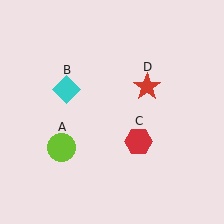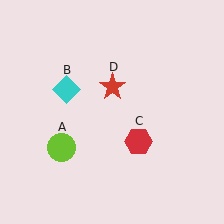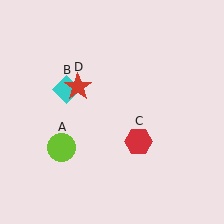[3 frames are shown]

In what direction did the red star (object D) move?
The red star (object D) moved left.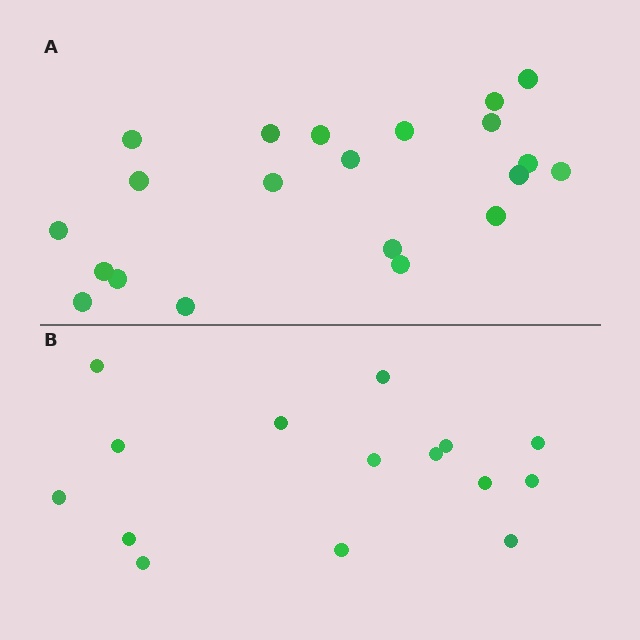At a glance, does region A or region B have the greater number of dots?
Region A (the top region) has more dots.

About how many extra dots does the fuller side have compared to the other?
Region A has about 6 more dots than region B.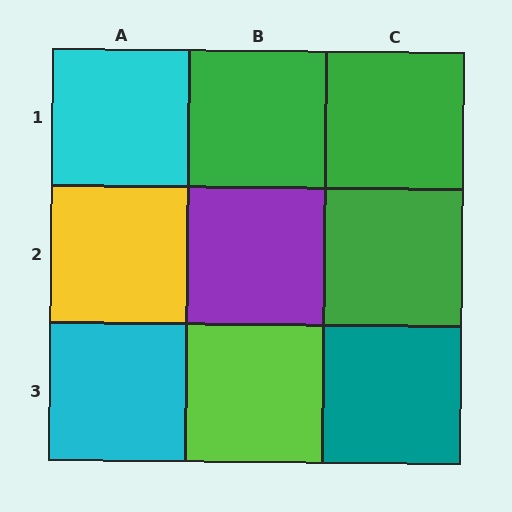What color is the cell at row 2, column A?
Yellow.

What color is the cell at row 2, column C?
Green.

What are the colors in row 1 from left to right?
Cyan, green, green.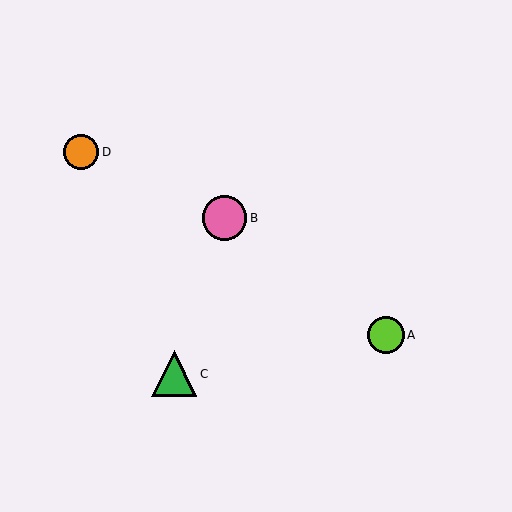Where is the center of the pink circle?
The center of the pink circle is at (225, 218).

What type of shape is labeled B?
Shape B is a pink circle.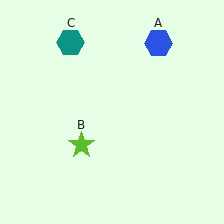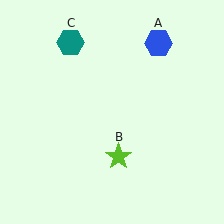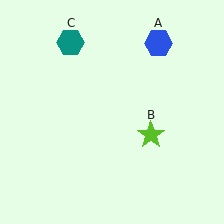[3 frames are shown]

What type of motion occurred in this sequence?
The lime star (object B) rotated counterclockwise around the center of the scene.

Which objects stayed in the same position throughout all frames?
Blue hexagon (object A) and teal hexagon (object C) remained stationary.